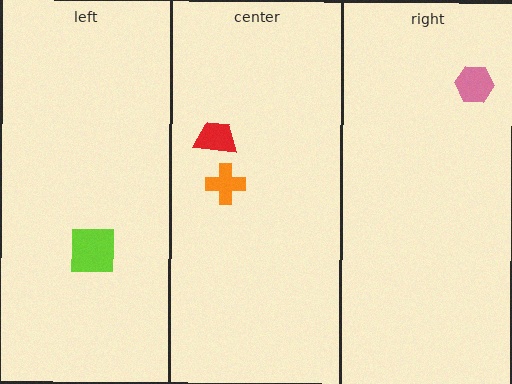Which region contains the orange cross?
The center region.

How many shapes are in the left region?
1.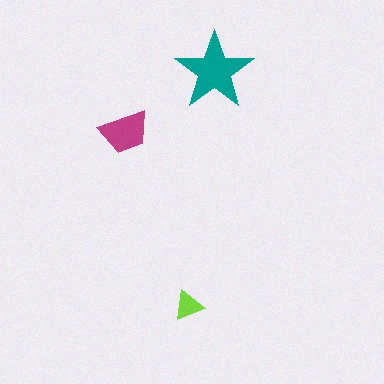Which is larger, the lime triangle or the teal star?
The teal star.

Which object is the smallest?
The lime triangle.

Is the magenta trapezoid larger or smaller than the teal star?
Smaller.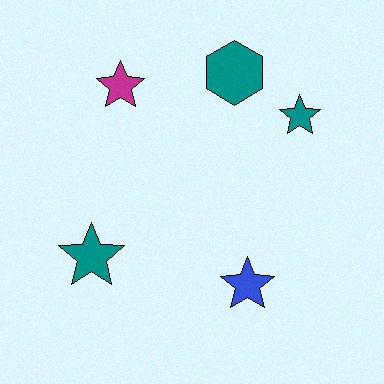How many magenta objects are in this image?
There is 1 magenta object.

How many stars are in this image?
There are 4 stars.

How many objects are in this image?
There are 5 objects.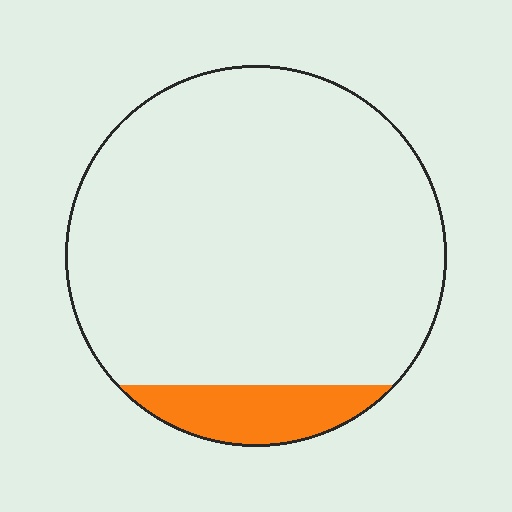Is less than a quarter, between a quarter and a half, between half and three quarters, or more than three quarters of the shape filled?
Less than a quarter.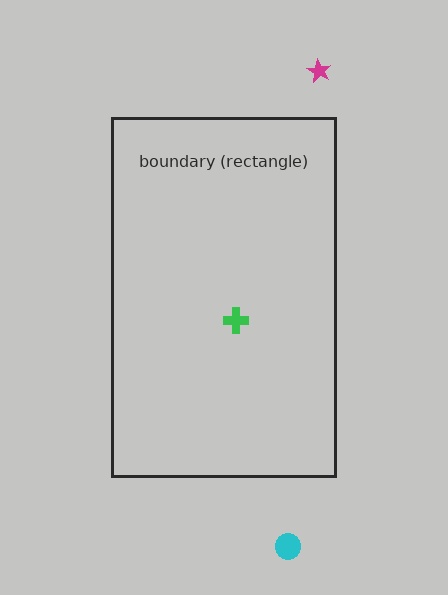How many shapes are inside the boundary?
1 inside, 2 outside.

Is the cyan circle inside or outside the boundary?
Outside.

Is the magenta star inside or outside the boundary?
Outside.